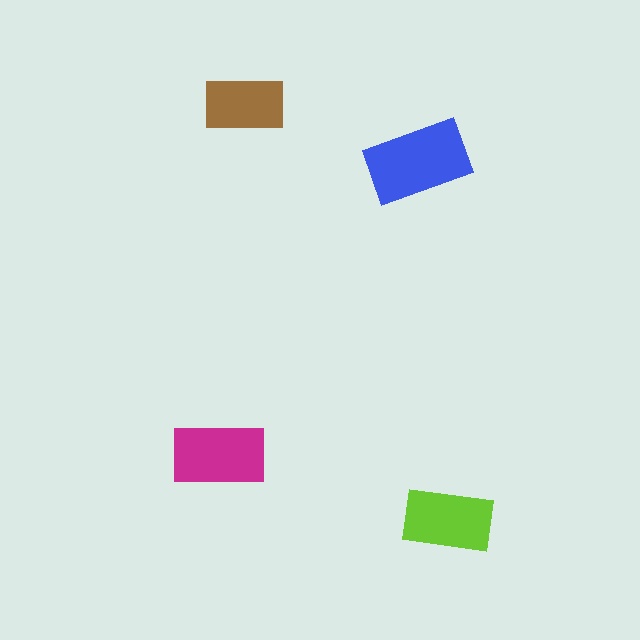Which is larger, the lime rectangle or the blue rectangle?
The blue one.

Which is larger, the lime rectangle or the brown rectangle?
The lime one.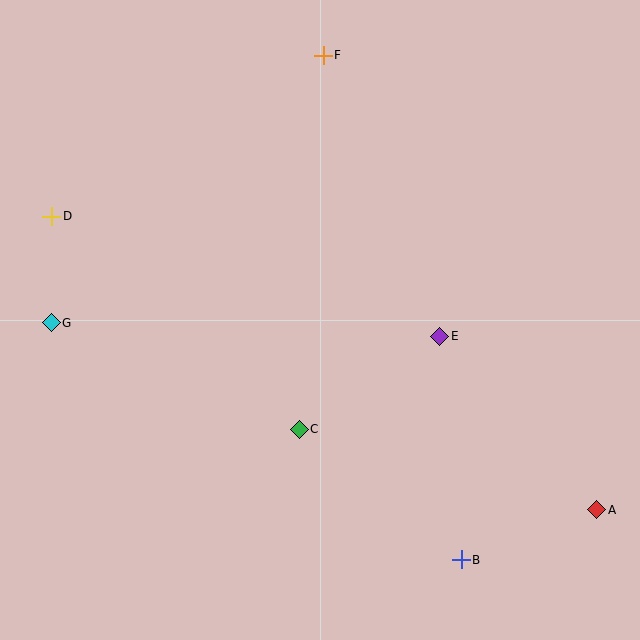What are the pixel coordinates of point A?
Point A is at (597, 510).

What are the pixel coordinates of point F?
Point F is at (323, 55).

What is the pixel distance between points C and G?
The distance between C and G is 270 pixels.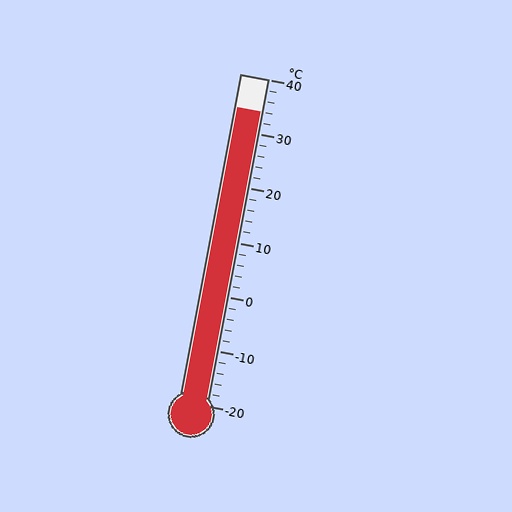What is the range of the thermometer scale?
The thermometer scale ranges from -20°C to 40°C.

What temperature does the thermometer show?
The thermometer shows approximately 34°C.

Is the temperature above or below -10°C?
The temperature is above -10°C.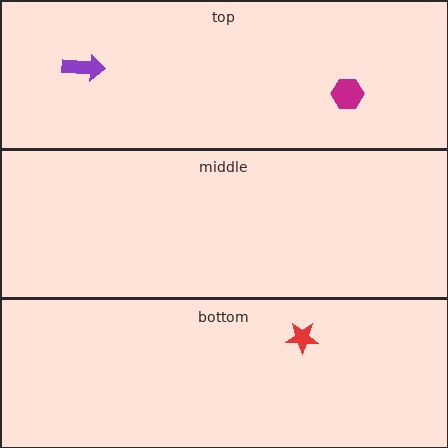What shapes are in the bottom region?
The red star.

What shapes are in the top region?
The purple arrow, the magenta hexagon.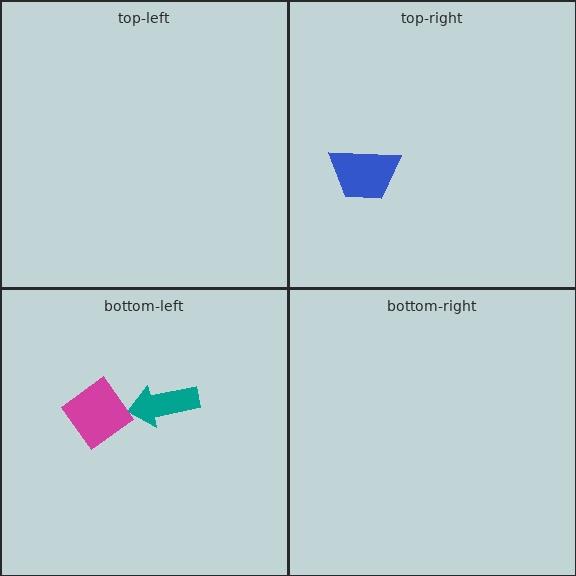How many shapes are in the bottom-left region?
2.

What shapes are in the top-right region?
The blue trapezoid.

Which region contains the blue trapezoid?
The top-right region.